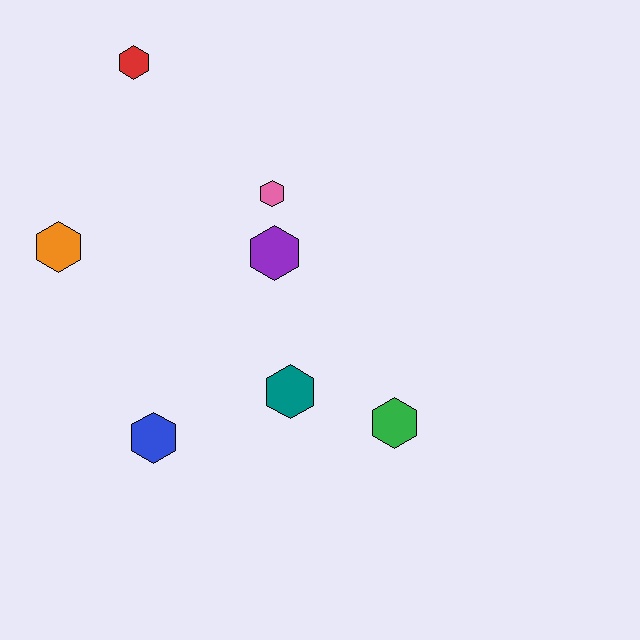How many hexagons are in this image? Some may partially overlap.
There are 7 hexagons.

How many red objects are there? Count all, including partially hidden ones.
There is 1 red object.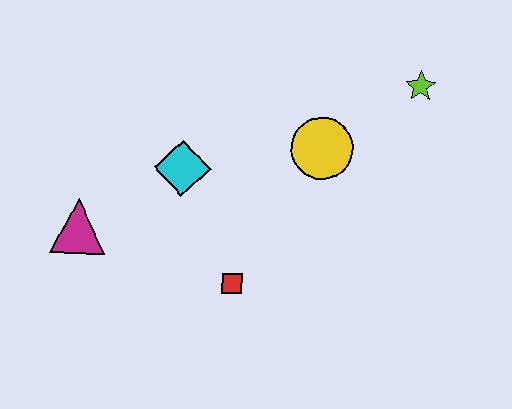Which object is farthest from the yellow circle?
The magenta triangle is farthest from the yellow circle.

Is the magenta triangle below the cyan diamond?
Yes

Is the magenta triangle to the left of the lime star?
Yes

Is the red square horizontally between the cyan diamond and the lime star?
Yes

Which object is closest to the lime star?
The yellow circle is closest to the lime star.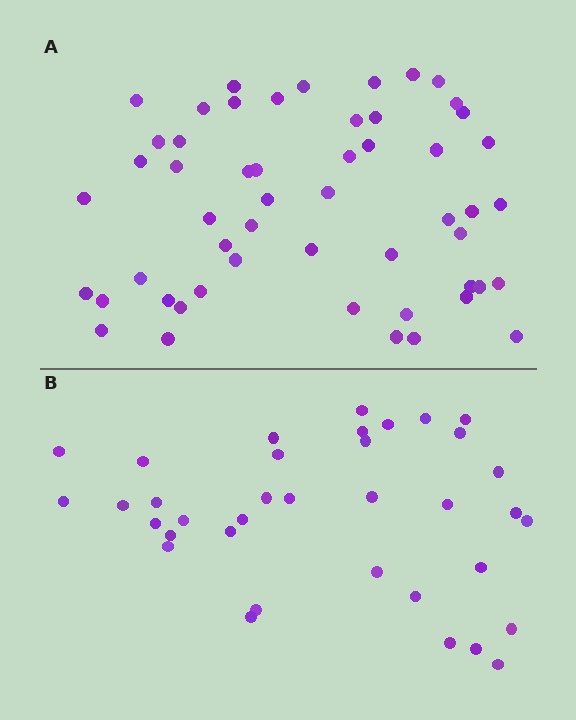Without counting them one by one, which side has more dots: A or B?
Region A (the top region) has more dots.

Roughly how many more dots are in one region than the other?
Region A has approximately 15 more dots than region B.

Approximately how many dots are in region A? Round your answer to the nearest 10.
About 50 dots. (The exact count is 53, which rounds to 50.)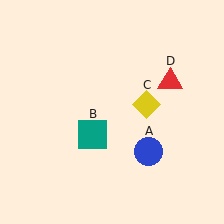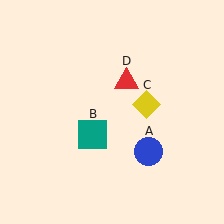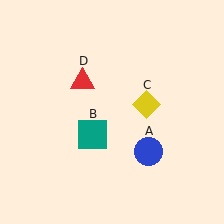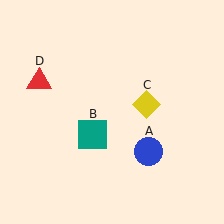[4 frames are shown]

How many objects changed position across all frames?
1 object changed position: red triangle (object D).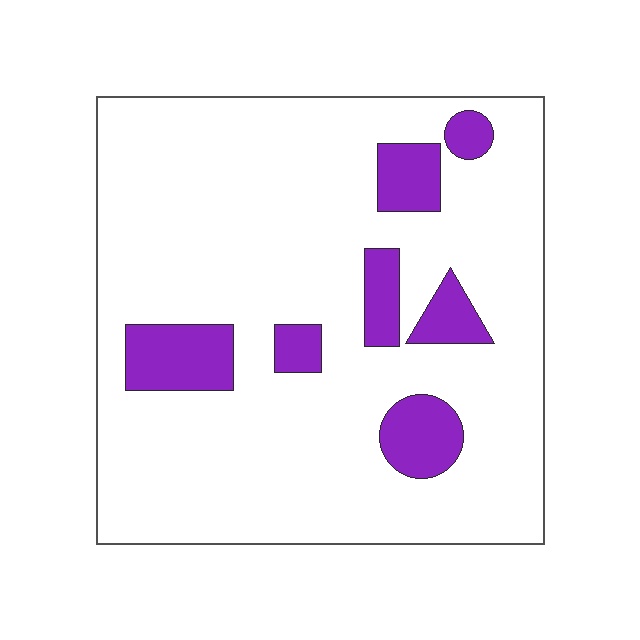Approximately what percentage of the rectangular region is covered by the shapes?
Approximately 15%.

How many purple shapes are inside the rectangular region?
7.